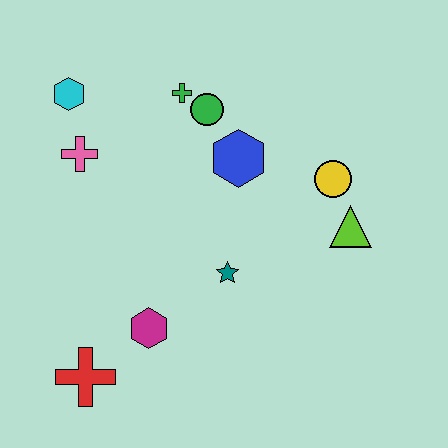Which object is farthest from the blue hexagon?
The red cross is farthest from the blue hexagon.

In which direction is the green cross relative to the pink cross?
The green cross is to the right of the pink cross.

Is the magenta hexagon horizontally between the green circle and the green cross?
No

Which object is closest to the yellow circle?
The lime triangle is closest to the yellow circle.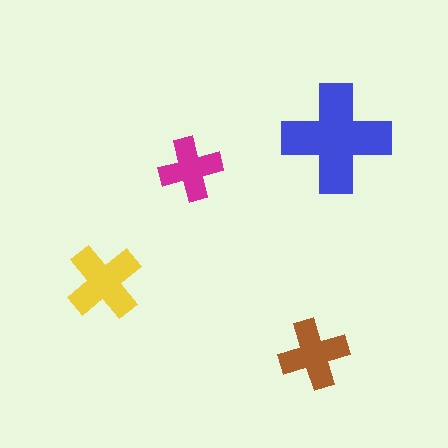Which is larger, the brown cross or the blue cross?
The blue one.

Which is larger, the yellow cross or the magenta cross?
The yellow one.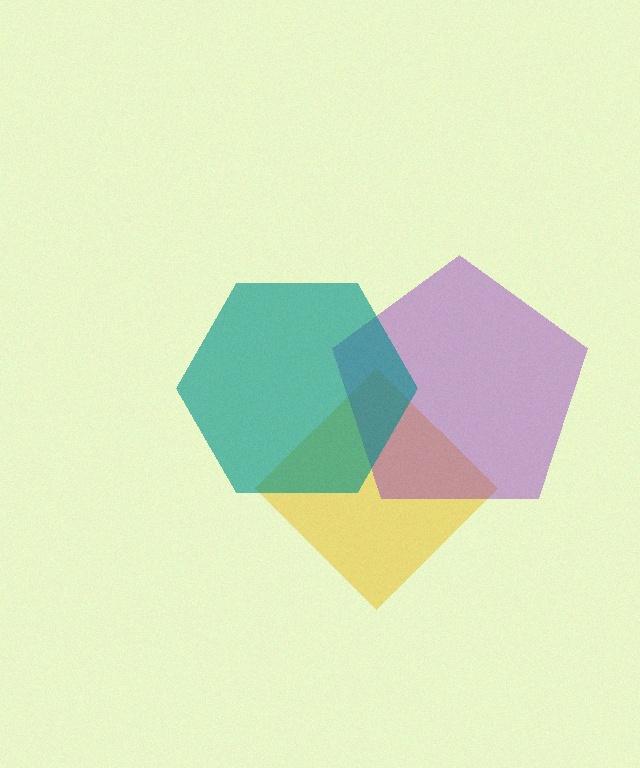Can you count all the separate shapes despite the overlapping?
Yes, there are 3 separate shapes.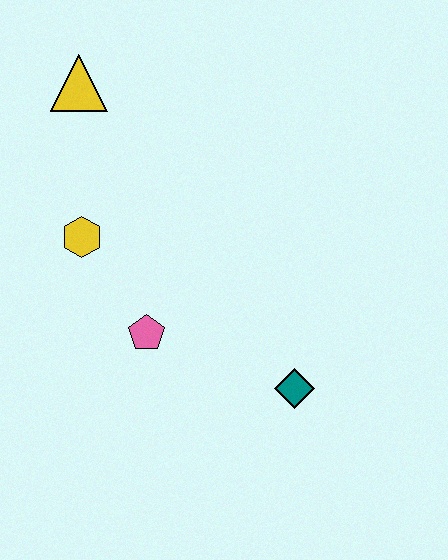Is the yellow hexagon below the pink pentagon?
No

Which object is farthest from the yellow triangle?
The teal diamond is farthest from the yellow triangle.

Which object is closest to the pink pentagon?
The yellow hexagon is closest to the pink pentagon.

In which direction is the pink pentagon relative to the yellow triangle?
The pink pentagon is below the yellow triangle.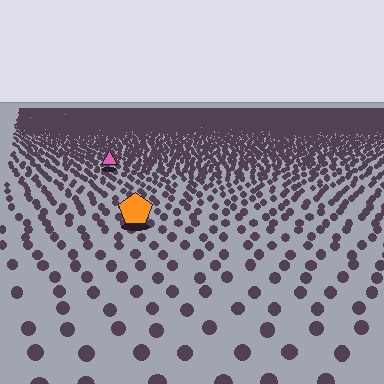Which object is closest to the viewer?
The orange pentagon is closest. The texture marks near it are larger and more spread out.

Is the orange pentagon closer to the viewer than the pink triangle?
Yes. The orange pentagon is closer — you can tell from the texture gradient: the ground texture is coarser near it.